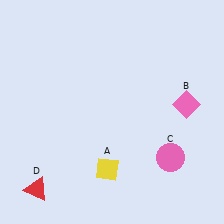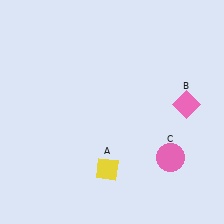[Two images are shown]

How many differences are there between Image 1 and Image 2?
There is 1 difference between the two images.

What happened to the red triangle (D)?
The red triangle (D) was removed in Image 2. It was in the bottom-left area of Image 1.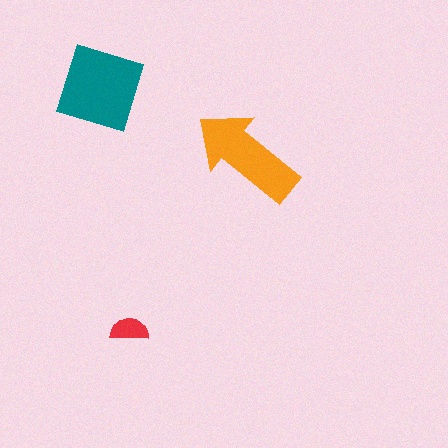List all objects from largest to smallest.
The teal diamond, the orange arrow, the red semicircle.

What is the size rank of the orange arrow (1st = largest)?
2nd.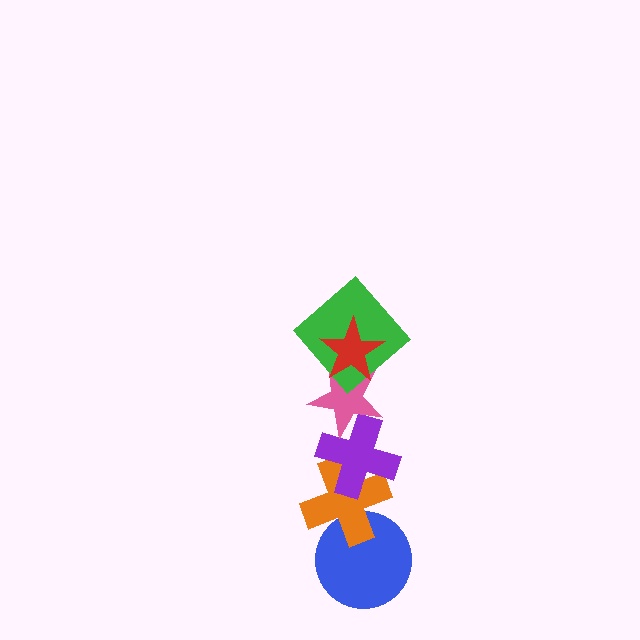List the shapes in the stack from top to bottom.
From top to bottom: the red star, the green diamond, the pink star, the purple cross, the orange cross, the blue circle.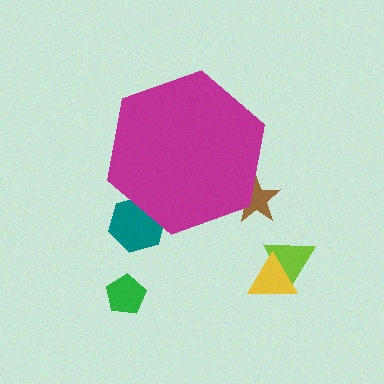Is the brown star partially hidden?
Yes, the brown star is partially hidden behind the magenta hexagon.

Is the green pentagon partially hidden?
No, the green pentagon is fully visible.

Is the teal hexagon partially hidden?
Yes, the teal hexagon is partially hidden behind the magenta hexagon.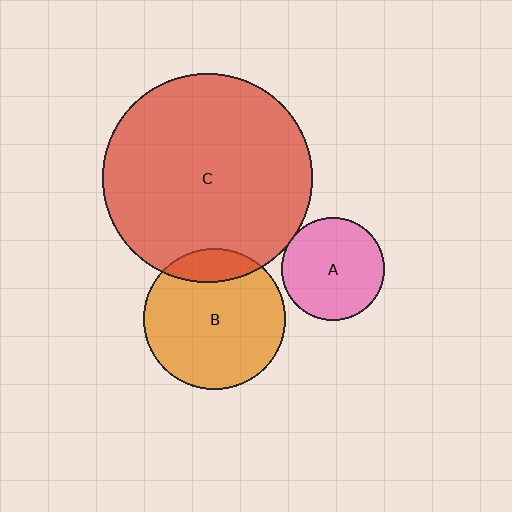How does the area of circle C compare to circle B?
Approximately 2.2 times.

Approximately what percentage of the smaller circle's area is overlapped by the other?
Approximately 5%.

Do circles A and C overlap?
Yes.